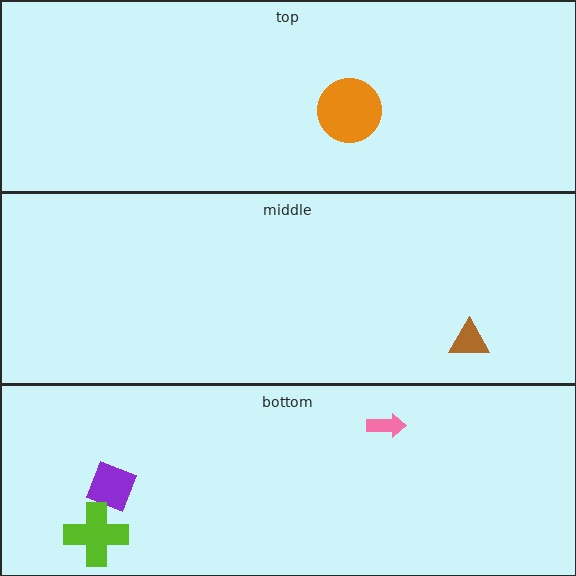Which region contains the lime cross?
The bottom region.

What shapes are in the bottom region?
The pink arrow, the purple diamond, the lime cross.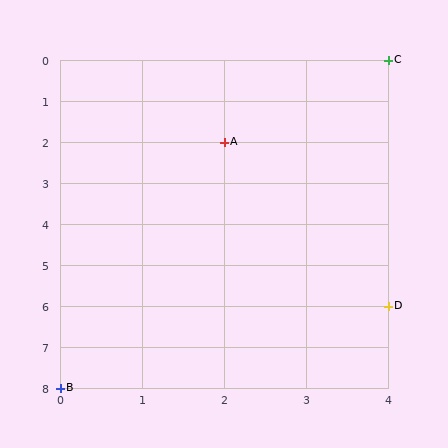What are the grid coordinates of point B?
Point B is at grid coordinates (0, 8).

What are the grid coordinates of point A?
Point A is at grid coordinates (2, 2).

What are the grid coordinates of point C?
Point C is at grid coordinates (4, 0).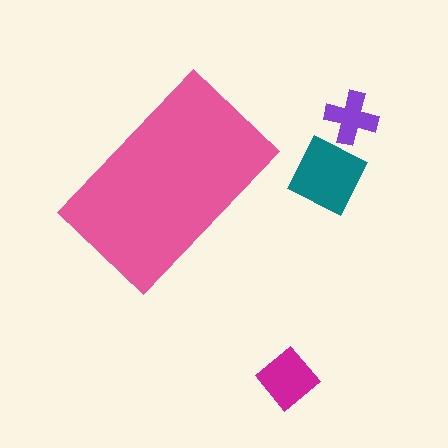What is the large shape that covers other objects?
A pink rectangle.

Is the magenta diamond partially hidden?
No, the magenta diamond is fully visible.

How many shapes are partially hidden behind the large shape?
0 shapes are partially hidden.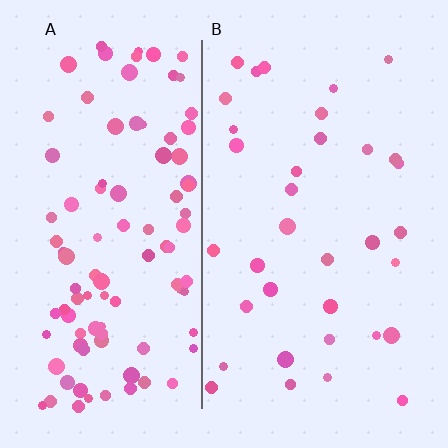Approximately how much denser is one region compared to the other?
Approximately 2.9× — region A over region B.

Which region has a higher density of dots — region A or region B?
A (the left).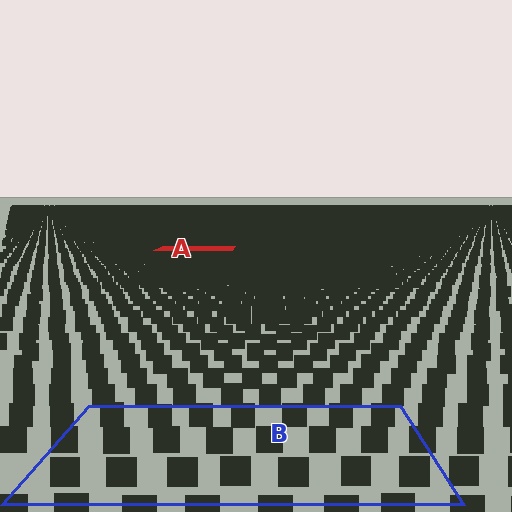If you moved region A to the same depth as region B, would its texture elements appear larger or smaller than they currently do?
They would appear larger. At a closer depth, the same texture elements are projected at a bigger on-screen size.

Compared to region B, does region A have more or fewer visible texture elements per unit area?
Region A has more texture elements per unit area — they are packed more densely because it is farther away.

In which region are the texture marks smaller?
The texture marks are smaller in region A, because it is farther away.